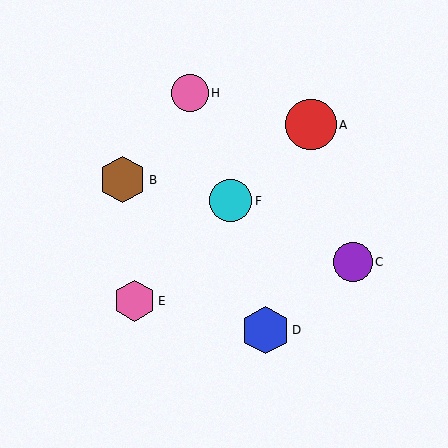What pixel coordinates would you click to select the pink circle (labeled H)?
Click at (190, 93) to select the pink circle H.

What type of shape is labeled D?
Shape D is a blue hexagon.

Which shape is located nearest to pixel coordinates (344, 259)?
The purple circle (labeled C) at (353, 262) is nearest to that location.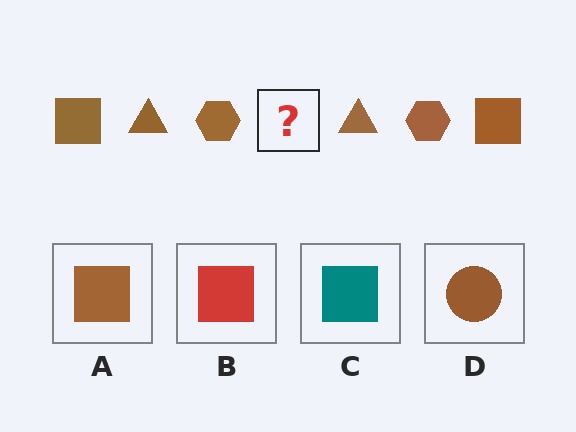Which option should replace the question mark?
Option A.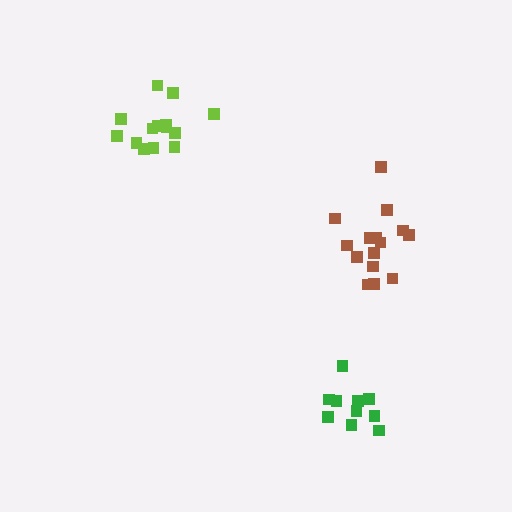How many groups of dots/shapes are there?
There are 3 groups.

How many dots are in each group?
Group 1: 15 dots, Group 2: 14 dots, Group 3: 10 dots (39 total).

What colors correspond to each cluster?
The clusters are colored: brown, lime, green.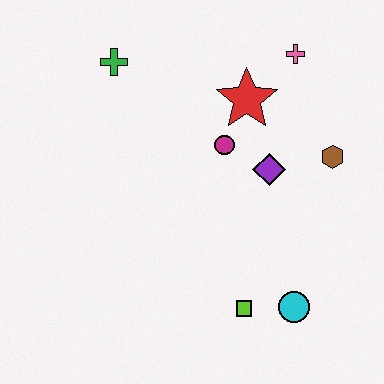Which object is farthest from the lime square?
The green cross is farthest from the lime square.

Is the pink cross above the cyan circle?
Yes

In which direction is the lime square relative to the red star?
The lime square is below the red star.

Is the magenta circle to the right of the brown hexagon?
No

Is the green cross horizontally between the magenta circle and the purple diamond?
No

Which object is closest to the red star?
The magenta circle is closest to the red star.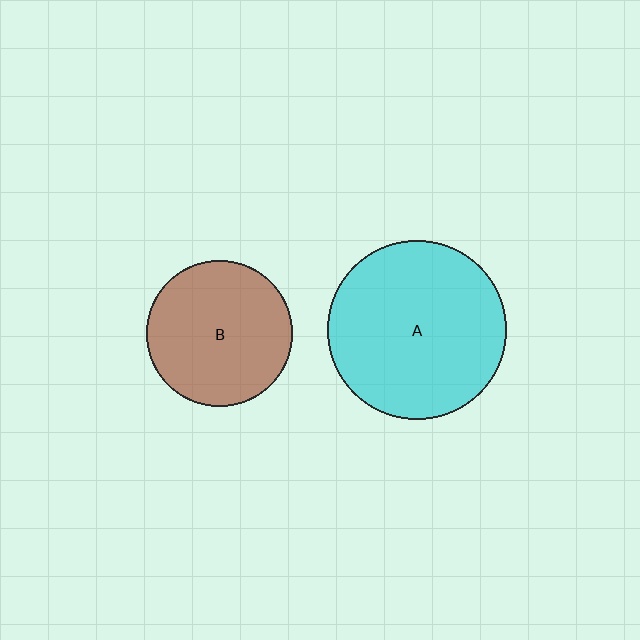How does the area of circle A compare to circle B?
Approximately 1.5 times.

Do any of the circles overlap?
No, none of the circles overlap.